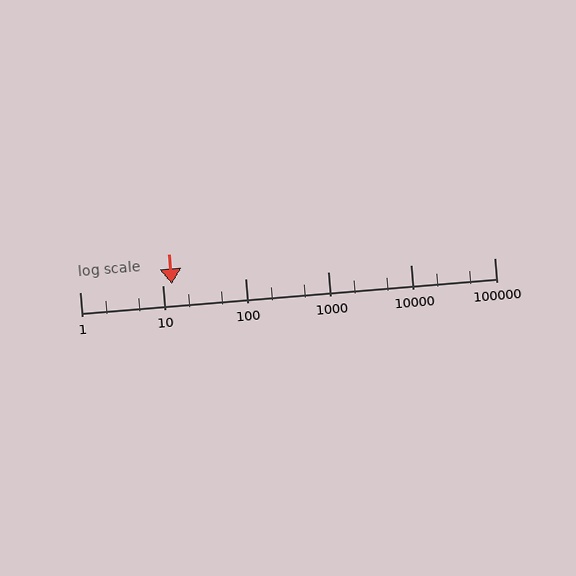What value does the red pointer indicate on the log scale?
The pointer indicates approximately 13.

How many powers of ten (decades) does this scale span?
The scale spans 5 decades, from 1 to 100000.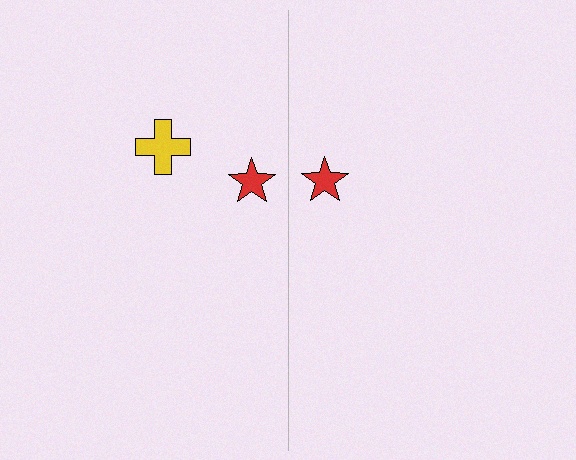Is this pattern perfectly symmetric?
No, the pattern is not perfectly symmetric. A yellow cross is missing from the right side.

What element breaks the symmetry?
A yellow cross is missing from the right side.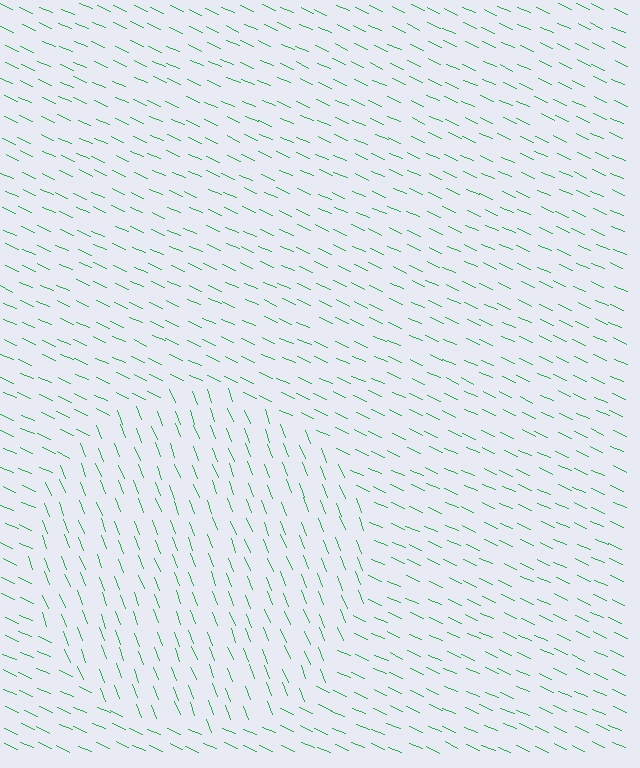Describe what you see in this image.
The image is filled with small green line segments. A circle region in the image has lines oriented differently from the surrounding lines, creating a visible texture boundary.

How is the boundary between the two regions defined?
The boundary is defined purely by a change in line orientation (approximately 45 degrees difference). All lines are the same color and thickness.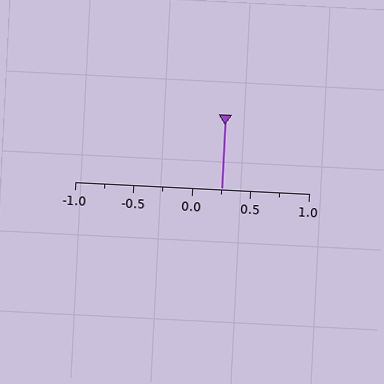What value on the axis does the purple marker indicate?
The marker indicates approximately 0.25.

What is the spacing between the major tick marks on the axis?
The major ticks are spaced 0.5 apart.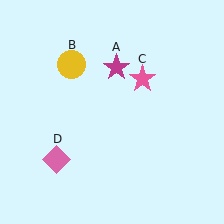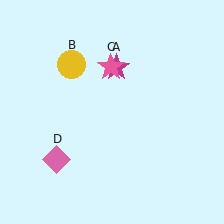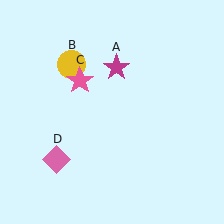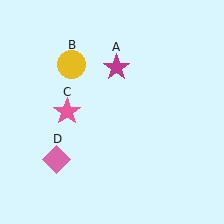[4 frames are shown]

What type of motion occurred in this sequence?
The pink star (object C) rotated counterclockwise around the center of the scene.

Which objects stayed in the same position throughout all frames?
Magenta star (object A) and yellow circle (object B) and pink diamond (object D) remained stationary.